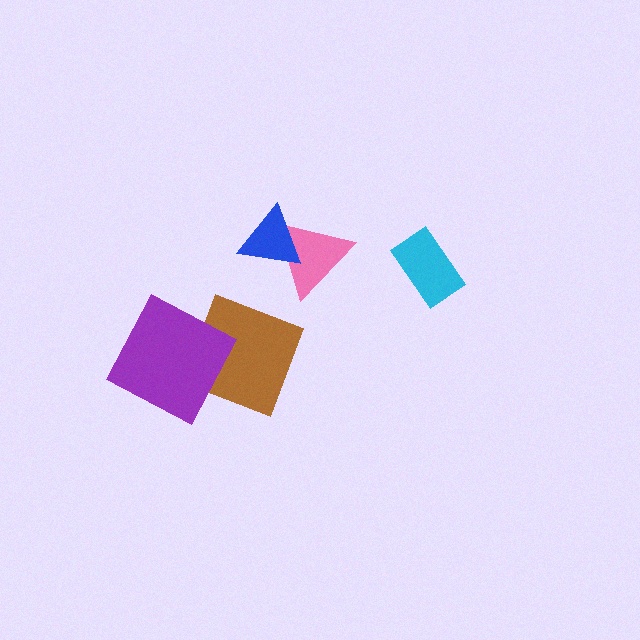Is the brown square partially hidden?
Yes, it is partially covered by another shape.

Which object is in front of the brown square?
The purple square is in front of the brown square.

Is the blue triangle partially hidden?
No, no other shape covers it.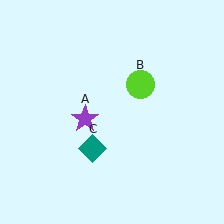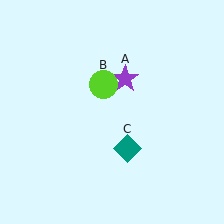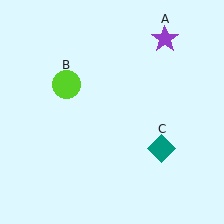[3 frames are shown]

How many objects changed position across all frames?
3 objects changed position: purple star (object A), lime circle (object B), teal diamond (object C).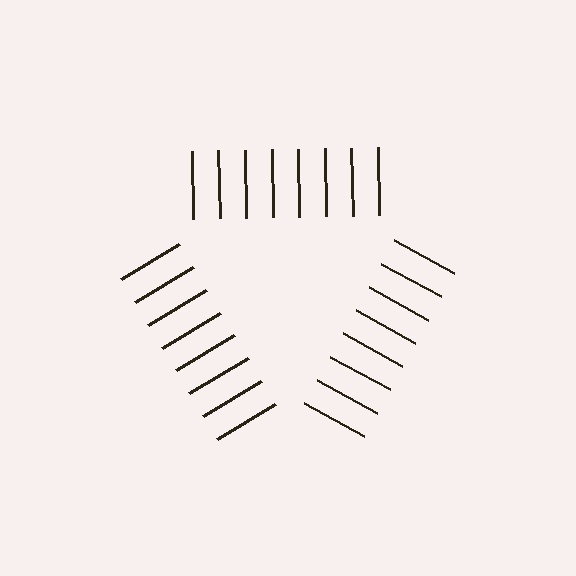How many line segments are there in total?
24 — 8 along each of the 3 edges.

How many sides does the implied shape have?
3 sides — the line-ends trace a triangle.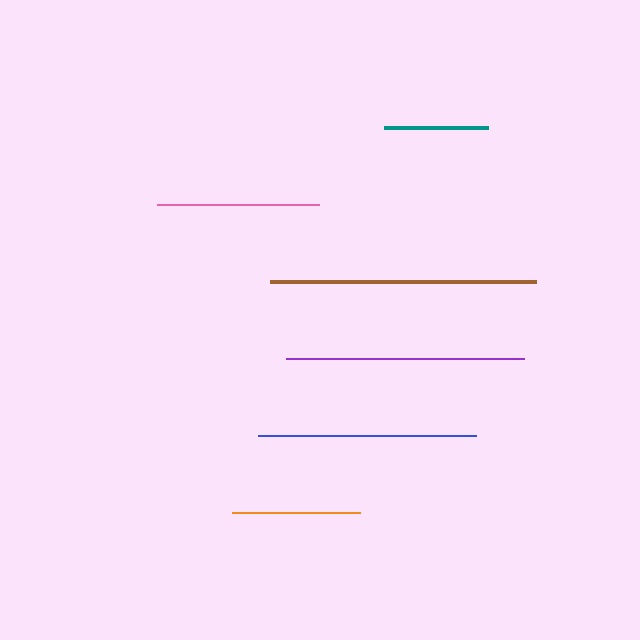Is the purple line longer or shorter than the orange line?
The purple line is longer than the orange line.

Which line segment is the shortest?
The teal line is the shortest at approximately 103 pixels.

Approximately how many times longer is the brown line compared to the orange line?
The brown line is approximately 2.1 times the length of the orange line.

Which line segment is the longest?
The brown line is the longest at approximately 266 pixels.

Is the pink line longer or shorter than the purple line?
The purple line is longer than the pink line.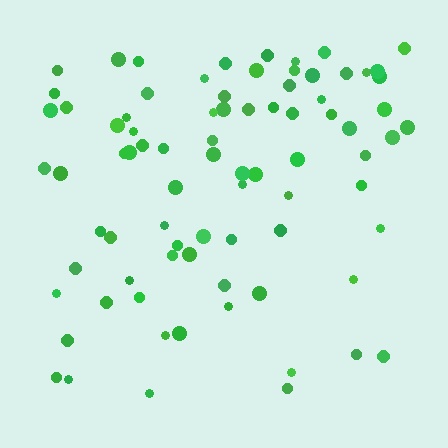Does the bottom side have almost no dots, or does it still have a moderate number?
Still a moderate number, just noticeably fewer than the top.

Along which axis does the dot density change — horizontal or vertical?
Vertical.